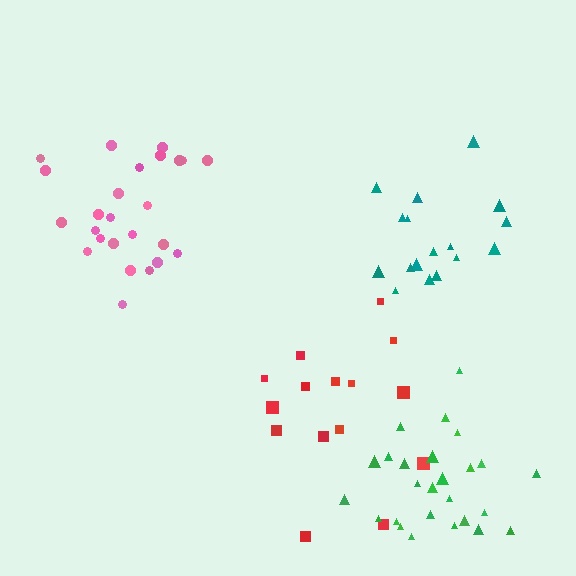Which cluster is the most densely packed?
Pink.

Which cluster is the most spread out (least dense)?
Red.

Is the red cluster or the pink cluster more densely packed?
Pink.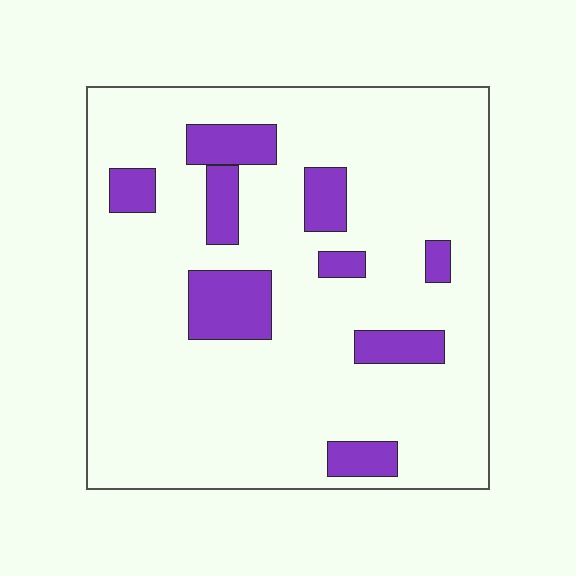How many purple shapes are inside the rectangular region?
9.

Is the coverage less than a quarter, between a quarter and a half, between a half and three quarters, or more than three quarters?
Less than a quarter.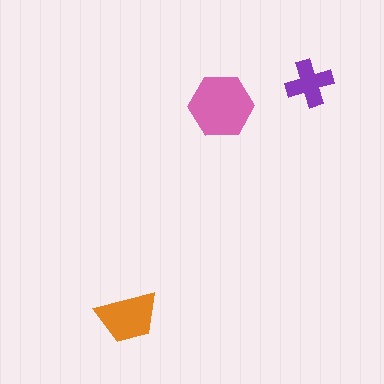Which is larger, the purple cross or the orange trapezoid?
The orange trapezoid.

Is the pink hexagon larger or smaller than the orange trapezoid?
Larger.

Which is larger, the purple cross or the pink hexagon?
The pink hexagon.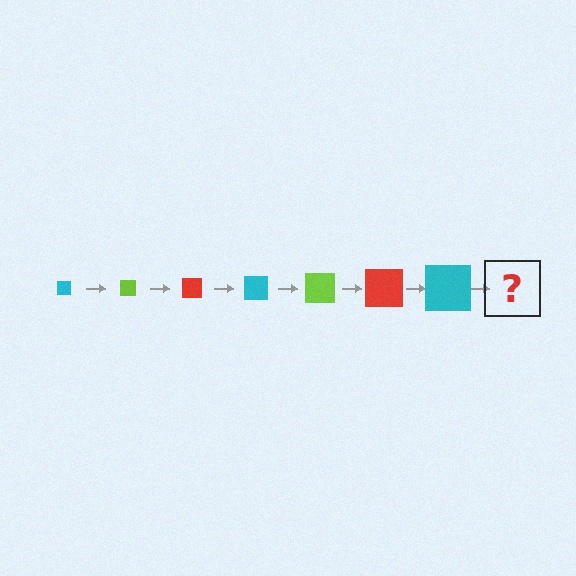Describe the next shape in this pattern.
It should be a lime square, larger than the previous one.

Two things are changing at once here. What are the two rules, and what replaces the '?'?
The two rules are that the square grows larger each step and the color cycles through cyan, lime, and red. The '?' should be a lime square, larger than the previous one.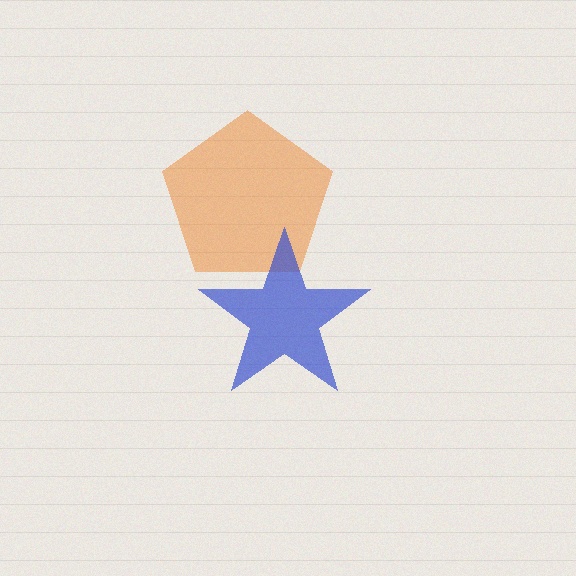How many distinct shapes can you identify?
There are 2 distinct shapes: an orange pentagon, a blue star.